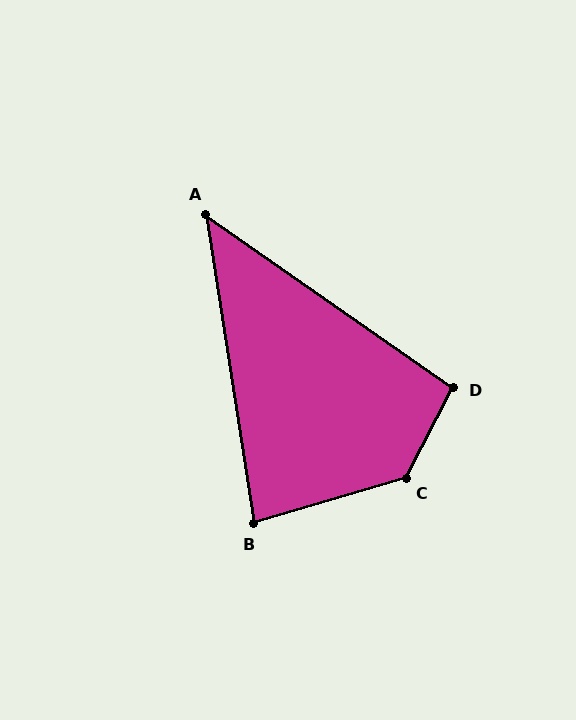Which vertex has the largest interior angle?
C, at approximately 134 degrees.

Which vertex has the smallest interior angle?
A, at approximately 46 degrees.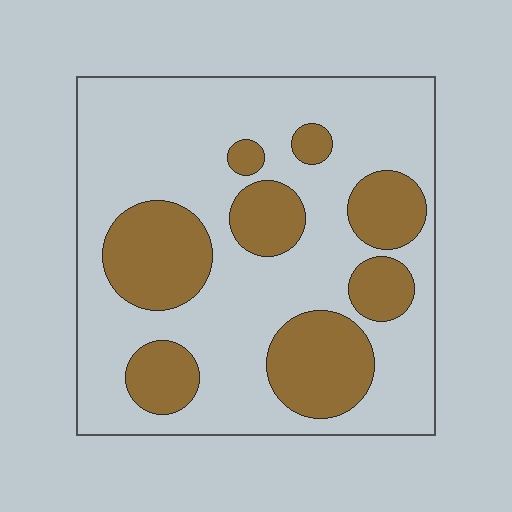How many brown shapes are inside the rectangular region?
8.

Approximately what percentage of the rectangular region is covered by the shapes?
Approximately 30%.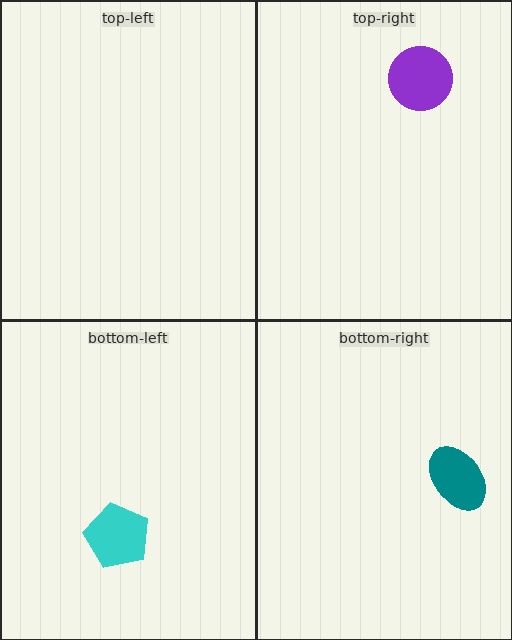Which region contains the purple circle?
The top-right region.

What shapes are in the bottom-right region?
The teal ellipse.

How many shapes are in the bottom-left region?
1.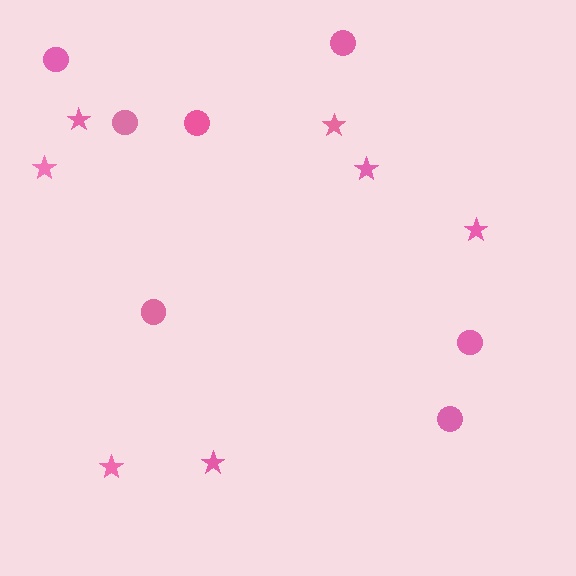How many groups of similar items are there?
There are 2 groups: one group of circles (7) and one group of stars (7).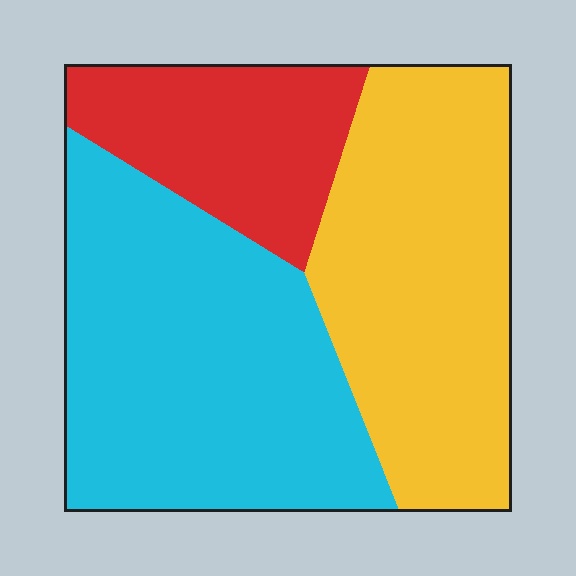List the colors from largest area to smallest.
From largest to smallest: cyan, yellow, red.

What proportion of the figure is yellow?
Yellow covers 37% of the figure.